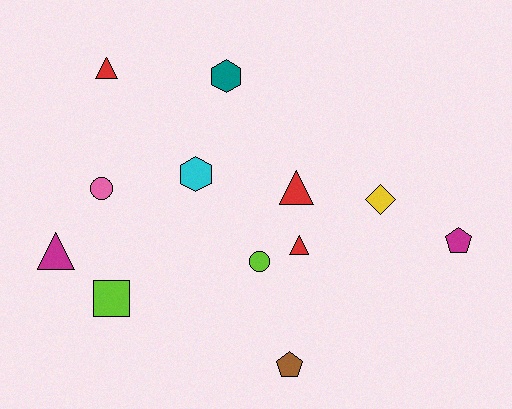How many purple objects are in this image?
There are no purple objects.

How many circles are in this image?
There are 2 circles.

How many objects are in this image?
There are 12 objects.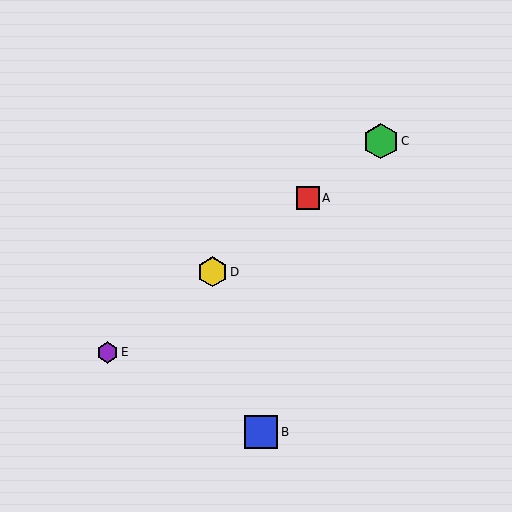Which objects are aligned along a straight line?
Objects A, C, D, E are aligned along a straight line.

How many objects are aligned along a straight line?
4 objects (A, C, D, E) are aligned along a straight line.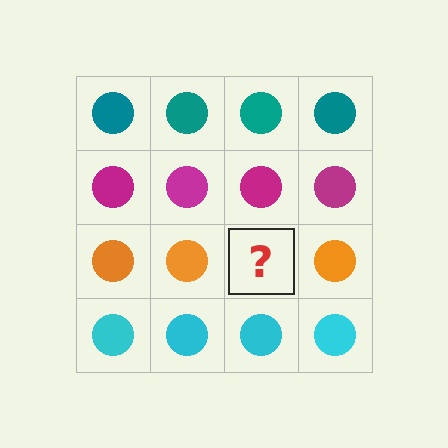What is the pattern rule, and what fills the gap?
The rule is that each row has a consistent color. The gap should be filled with an orange circle.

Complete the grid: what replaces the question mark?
The question mark should be replaced with an orange circle.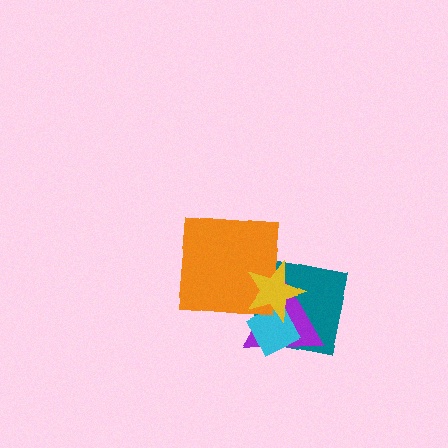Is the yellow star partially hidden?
No, no other shape covers it.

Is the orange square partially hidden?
Yes, it is partially covered by another shape.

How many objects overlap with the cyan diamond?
3 objects overlap with the cyan diamond.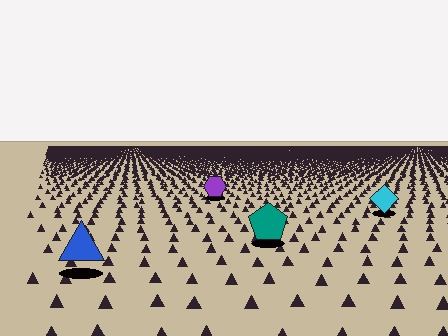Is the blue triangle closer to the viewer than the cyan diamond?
Yes. The blue triangle is closer — you can tell from the texture gradient: the ground texture is coarser near it.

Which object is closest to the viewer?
The blue triangle is closest. The texture marks near it are larger and more spread out.